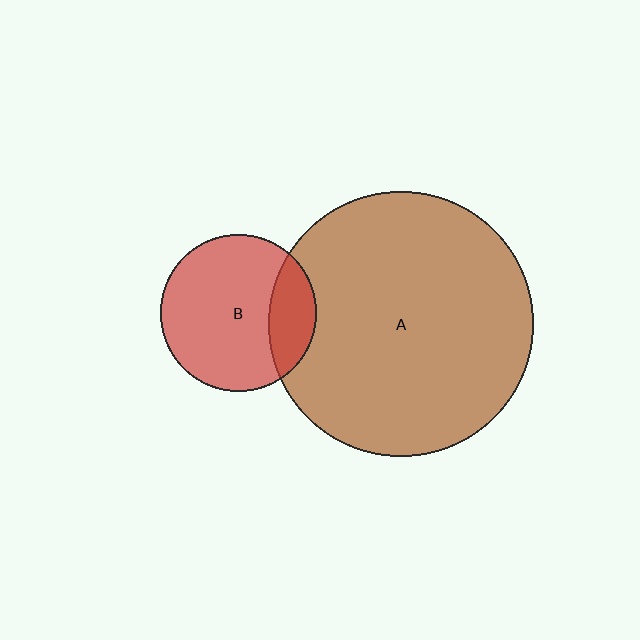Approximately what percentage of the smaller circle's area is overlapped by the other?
Approximately 20%.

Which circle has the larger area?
Circle A (brown).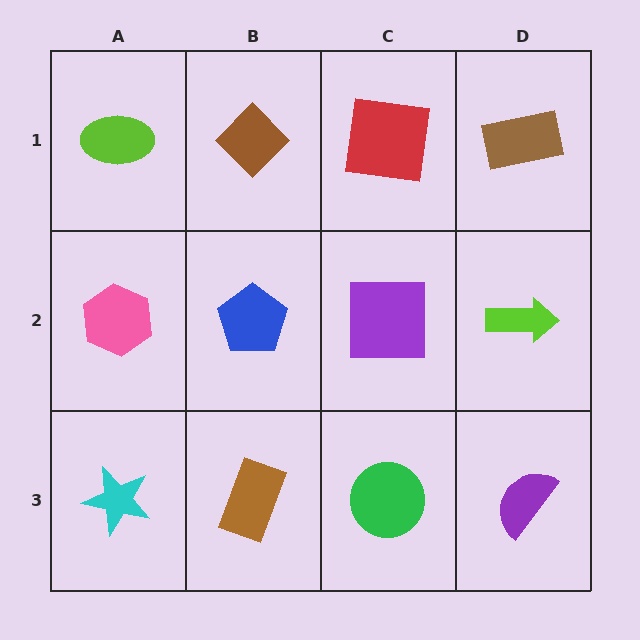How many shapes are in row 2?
4 shapes.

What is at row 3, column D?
A purple semicircle.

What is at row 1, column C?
A red square.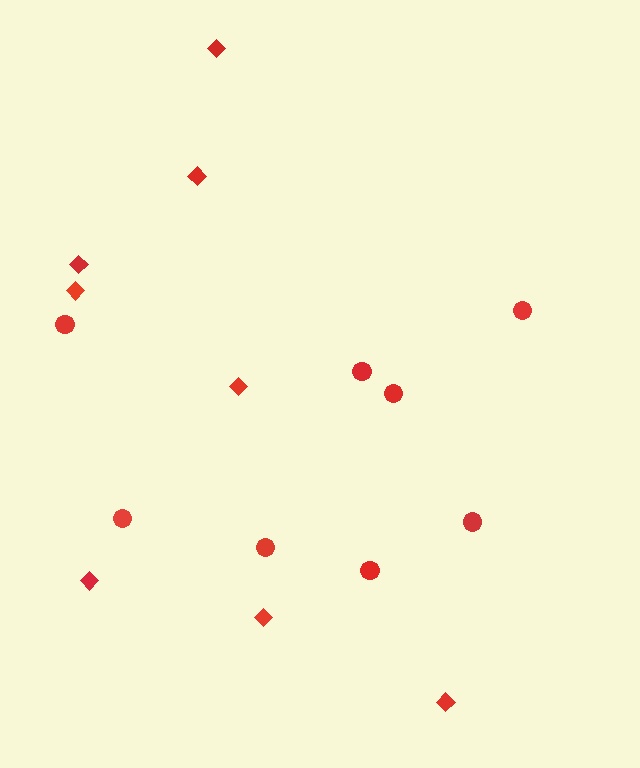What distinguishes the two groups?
There are 2 groups: one group of diamonds (8) and one group of circles (8).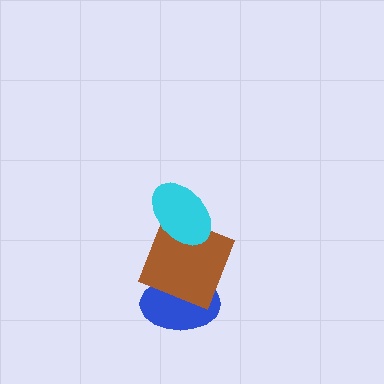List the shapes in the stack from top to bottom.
From top to bottom: the cyan ellipse, the brown square, the blue ellipse.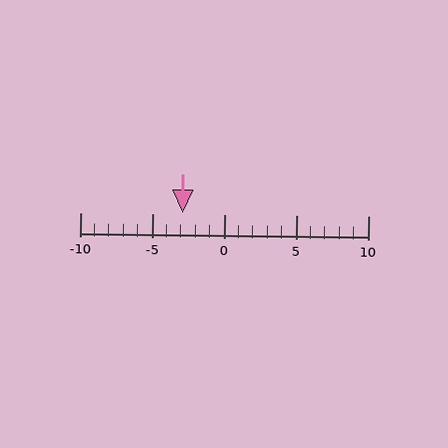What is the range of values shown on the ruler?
The ruler shows values from -10 to 10.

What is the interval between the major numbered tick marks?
The major tick marks are spaced 5 units apart.